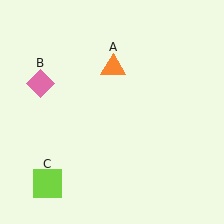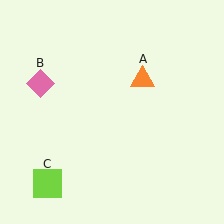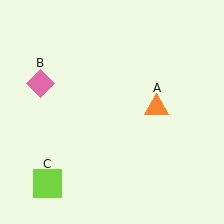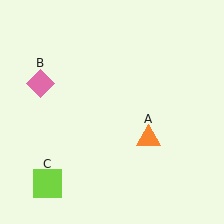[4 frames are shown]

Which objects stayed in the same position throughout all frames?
Pink diamond (object B) and lime square (object C) remained stationary.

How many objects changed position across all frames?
1 object changed position: orange triangle (object A).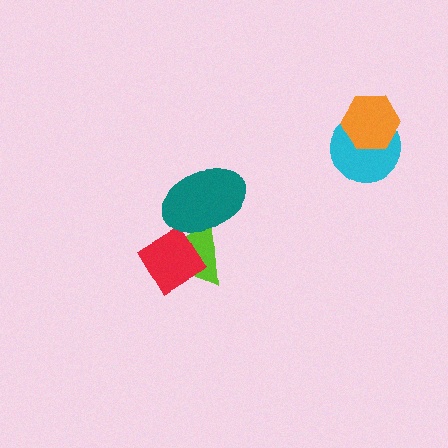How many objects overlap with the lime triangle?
2 objects overlap with the lime triangle.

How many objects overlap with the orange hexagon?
1 object overlaps with the orange hexagon.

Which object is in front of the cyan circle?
The orange hexagon is in front of the cyan circle.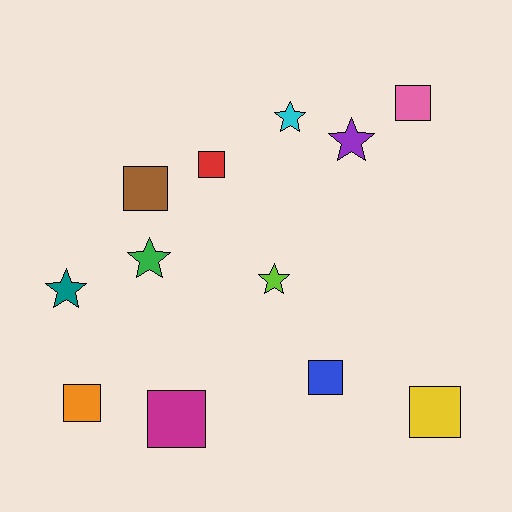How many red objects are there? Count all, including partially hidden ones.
There is 1 red object.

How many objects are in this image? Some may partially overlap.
There are 12 objects.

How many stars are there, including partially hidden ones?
There are 5 stars.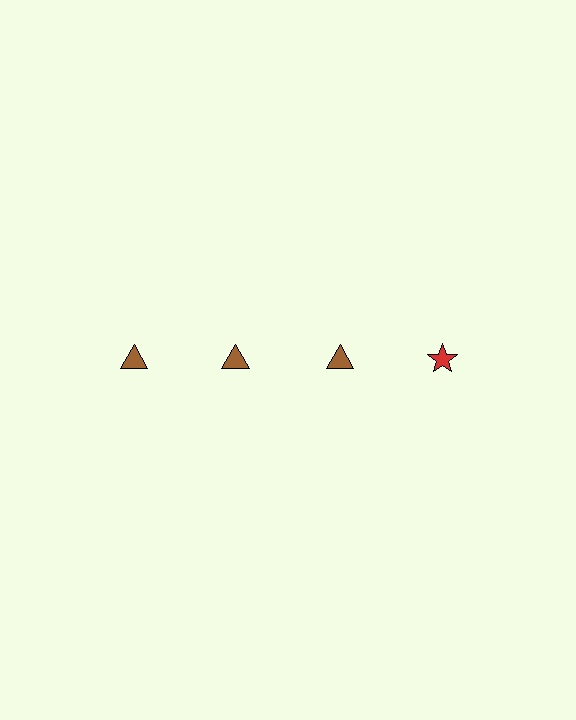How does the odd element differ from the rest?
It differs in both color (red instead of brown) and shape (star instead of triangle).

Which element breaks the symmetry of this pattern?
The red star in the top row, second from right column breaks the symmetry. All other shapes are brown triangles.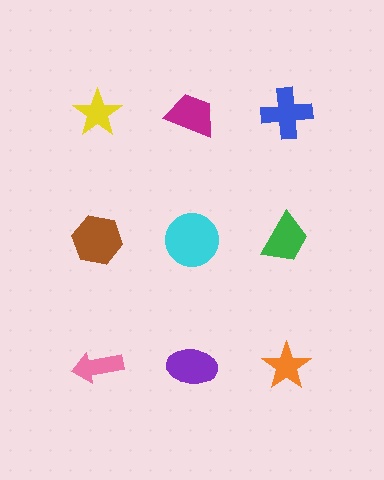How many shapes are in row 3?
3 shapes.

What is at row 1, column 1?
A yellow star.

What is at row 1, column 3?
A blue cross.